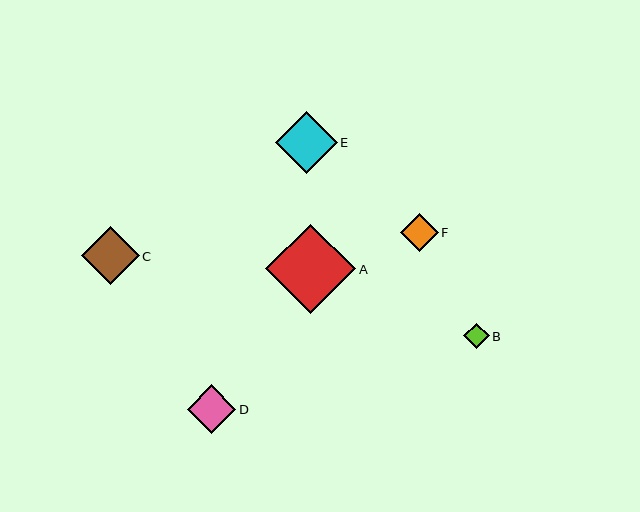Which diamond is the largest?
Diamond A is the largest with a size of approximately 90 pixels.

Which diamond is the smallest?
Diamond B is the smallest with a size of approximately 25 pixels.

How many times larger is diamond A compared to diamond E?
Diamond A is approximately 1.5 times the size of diamond E.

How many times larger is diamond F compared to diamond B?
Diamond F is approximately 1.5 times the size of diamond B.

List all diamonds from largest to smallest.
From largest to smallest: A, E, C, D, F, B.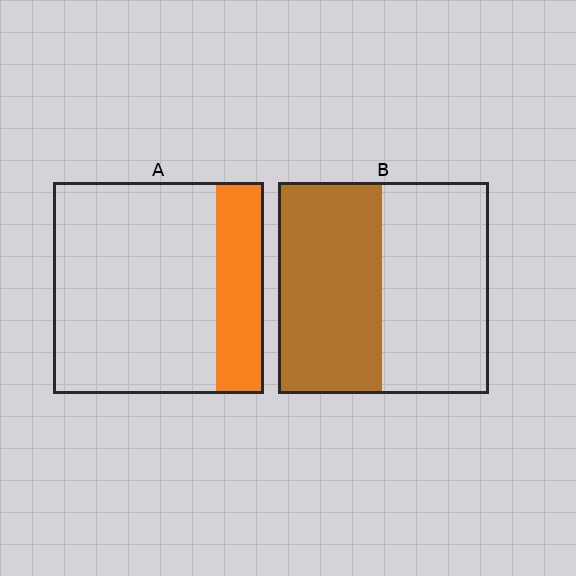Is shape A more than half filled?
No.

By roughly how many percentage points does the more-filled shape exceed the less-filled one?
By roughly 25 percentage points (B over A).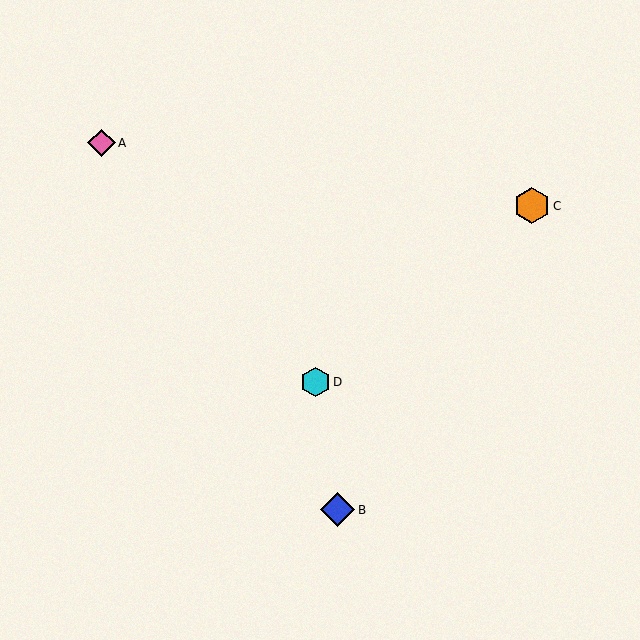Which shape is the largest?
The orange hexagon (labeled C) is the largest.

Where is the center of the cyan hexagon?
The center of the cyan hexagon is at (315, 382).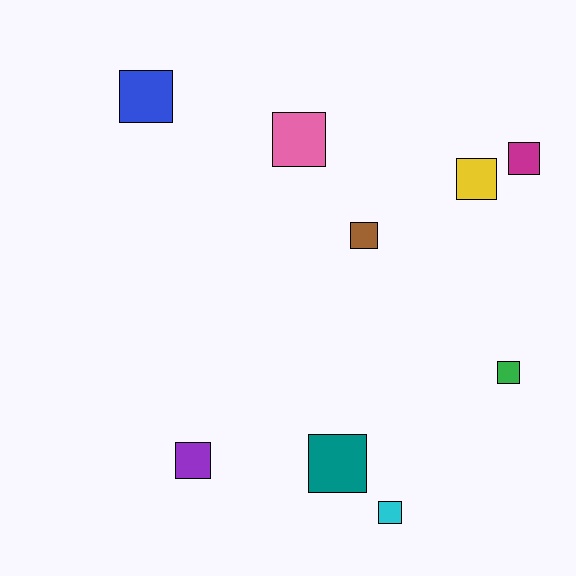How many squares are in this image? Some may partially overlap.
There are 9 squares.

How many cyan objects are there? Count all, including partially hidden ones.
There is 1 cyan object.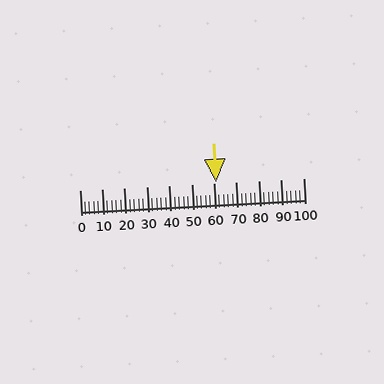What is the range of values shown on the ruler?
The ruler shows values from 0 to 100.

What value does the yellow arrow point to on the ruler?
The yellow arrow points to approximately 61.